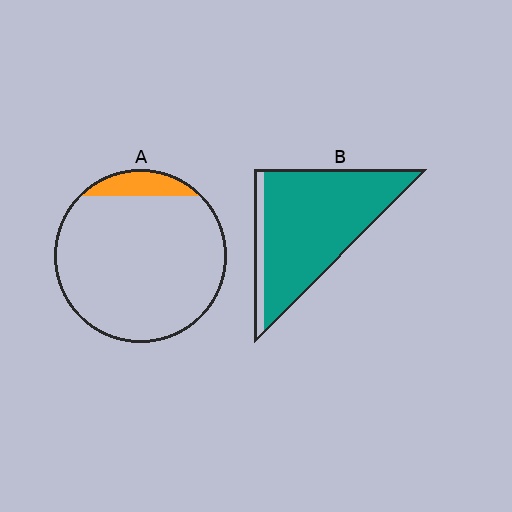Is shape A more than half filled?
No.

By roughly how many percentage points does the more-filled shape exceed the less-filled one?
By roughly 80 percentage points (B over A).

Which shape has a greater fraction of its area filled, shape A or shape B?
Shape B.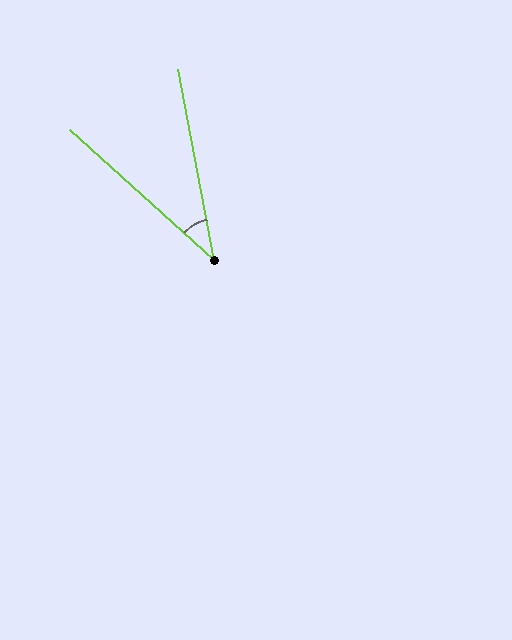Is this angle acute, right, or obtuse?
It is acute.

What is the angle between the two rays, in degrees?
Approximately 37 degrees.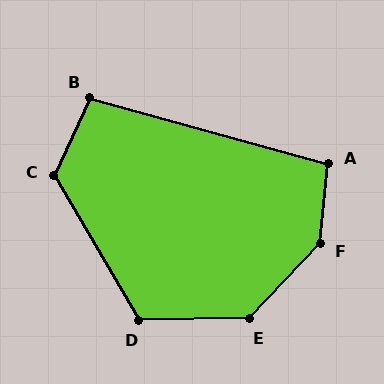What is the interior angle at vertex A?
Approximately 100 degrees (obtuse).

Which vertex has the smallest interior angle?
B, at approximately 99 degrees.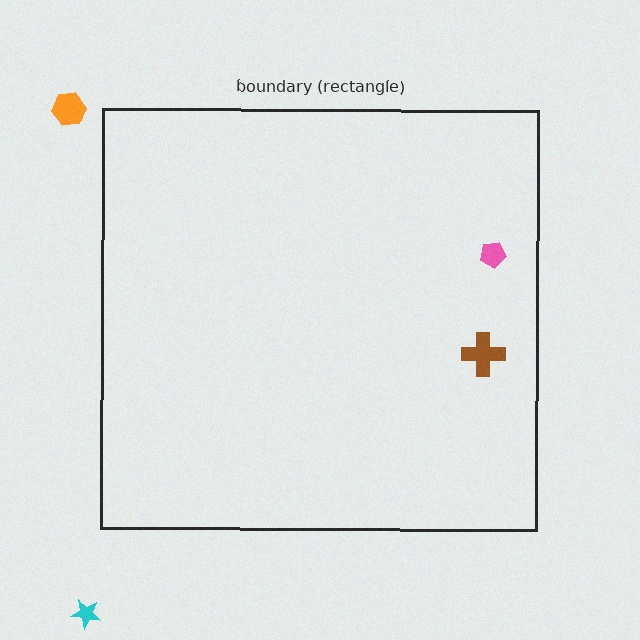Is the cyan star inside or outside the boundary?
Outside.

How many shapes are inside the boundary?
2 inside, 2 outside.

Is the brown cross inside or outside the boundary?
Inside.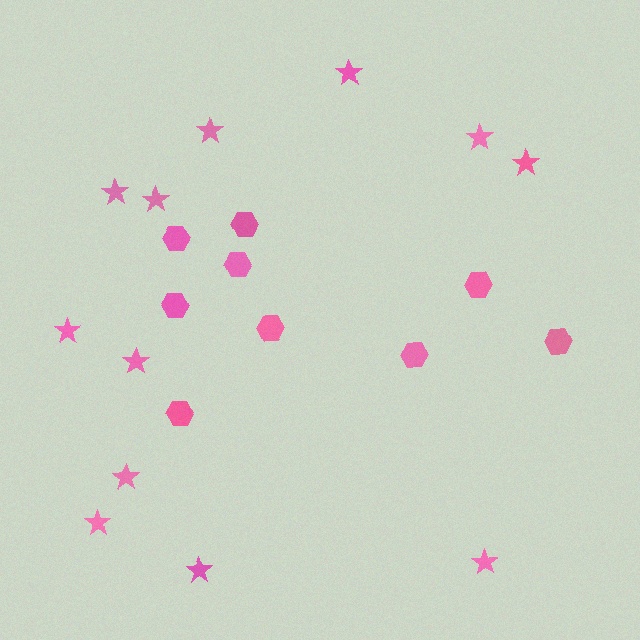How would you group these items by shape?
There are 2 groups: one group of stars (12) and one group of hexagons (9).